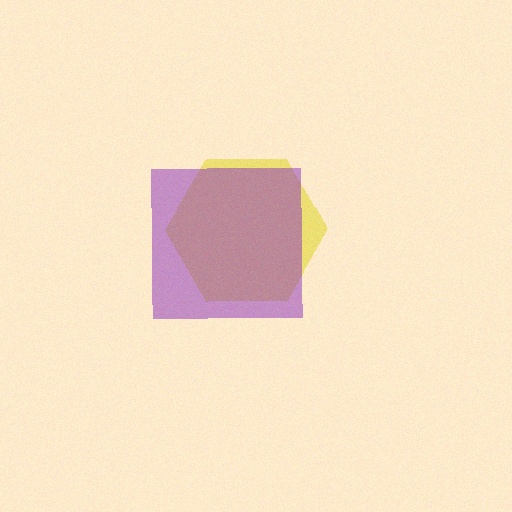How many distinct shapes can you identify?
There are 2 distinct shapes: a yellow hexagon, a purple square.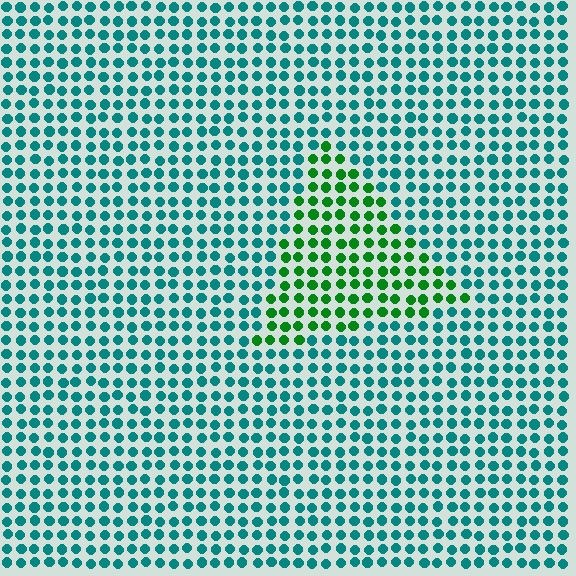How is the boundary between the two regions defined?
The boundary is defined purely by a slight shift in hue (about 49 degrees). Spacing, size, and orientation are identical on both sides.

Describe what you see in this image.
The image is filled with small teal elements in a uniform arrangement. A triangle-shaped region is visible where the elements are tinted to a slightly different hue, forming a subtle color boundary.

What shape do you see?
I see a triangle.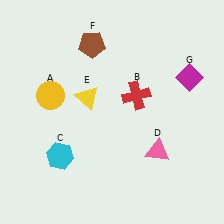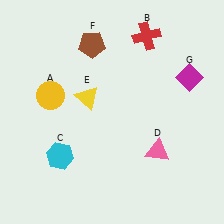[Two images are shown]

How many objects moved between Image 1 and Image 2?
1 object moved between the two images.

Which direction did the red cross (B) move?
The red cross (B) moved up.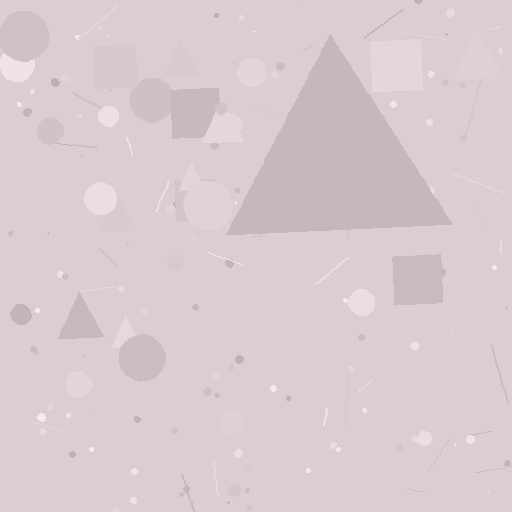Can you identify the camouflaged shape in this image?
The camouflaged shape is a triangle.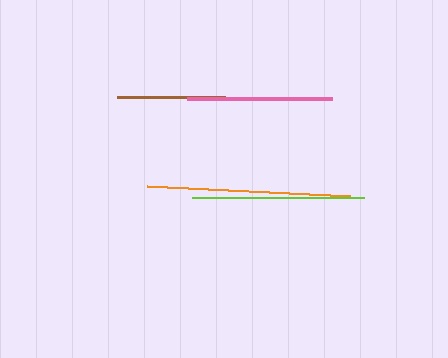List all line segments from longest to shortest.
From longest to shortest: orange, lime, pink, brown.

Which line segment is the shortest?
The brown line is the shortest at approximately 108 pixels.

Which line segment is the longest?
The orange line is the longest at approximately 204 pixels.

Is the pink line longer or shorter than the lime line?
The lime line is longer than the pink line.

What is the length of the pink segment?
The pink segment is approximately 145 pixels long.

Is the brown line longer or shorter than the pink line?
The pink line is longer than the brown line.